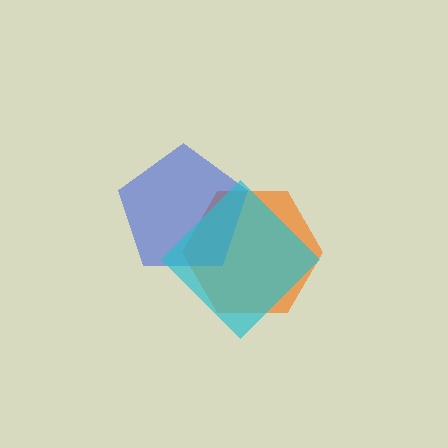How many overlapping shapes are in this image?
There are 3 overlapping shapes in the image.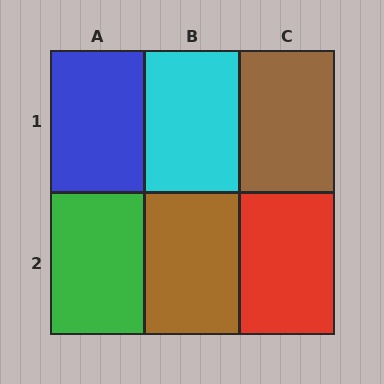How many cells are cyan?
1 cell is cyan.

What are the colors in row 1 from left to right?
Blue, cyan, brown.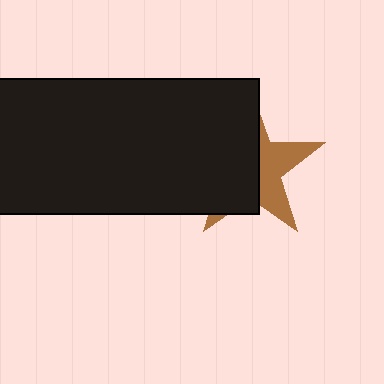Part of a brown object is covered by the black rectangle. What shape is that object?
It is a star.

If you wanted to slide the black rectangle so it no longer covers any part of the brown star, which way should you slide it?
Slide it left — that is the most direct way to separate the two shapes.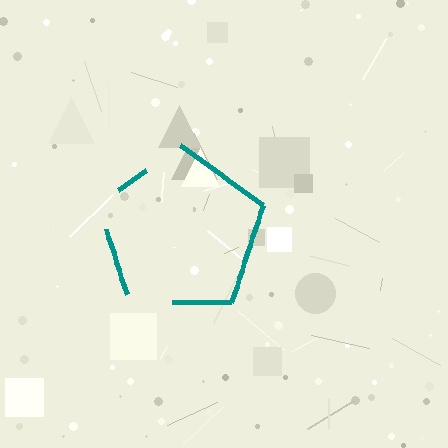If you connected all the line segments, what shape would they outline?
They would outline a pentagon.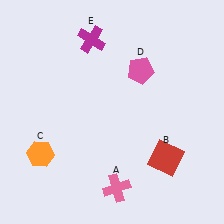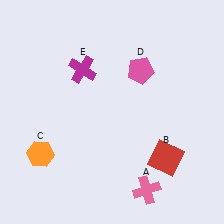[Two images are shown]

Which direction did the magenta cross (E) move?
The magenta cross (E) moved down.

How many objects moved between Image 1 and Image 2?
2 objects moved between the two images.